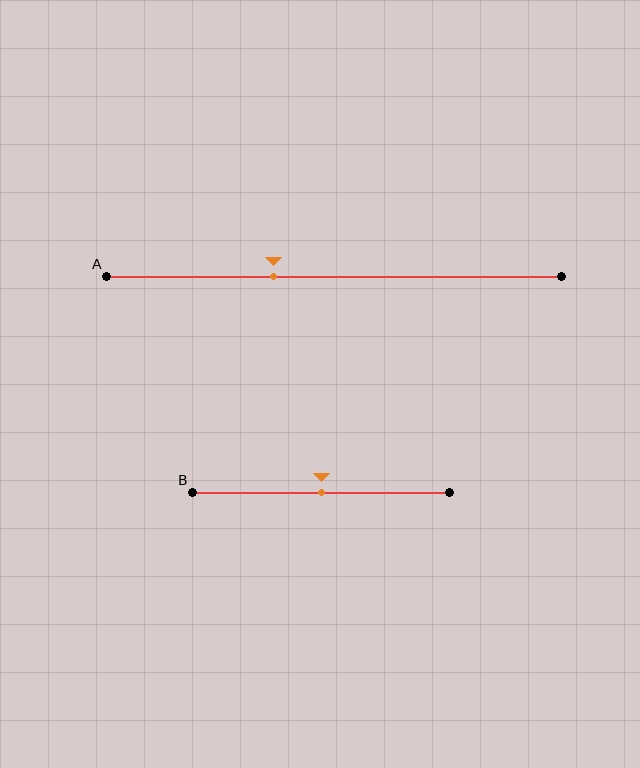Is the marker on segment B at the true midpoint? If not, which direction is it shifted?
Yes, the marker on segment B is at the true midpoint.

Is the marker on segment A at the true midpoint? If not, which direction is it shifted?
No, the marker on segment A is shifted to the left by about 13% of the segment length.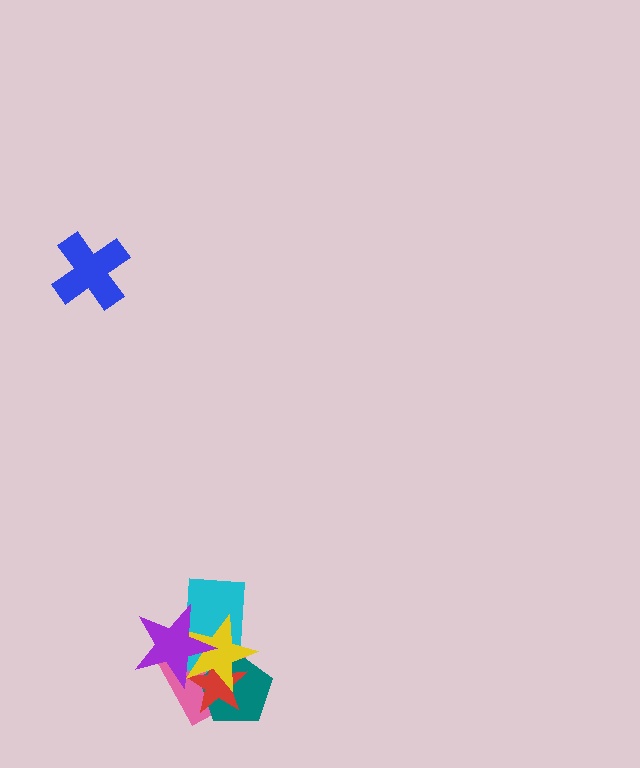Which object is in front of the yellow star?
The purple star is in front of the yellow star.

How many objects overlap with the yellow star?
5 objects overlap with the yellow star.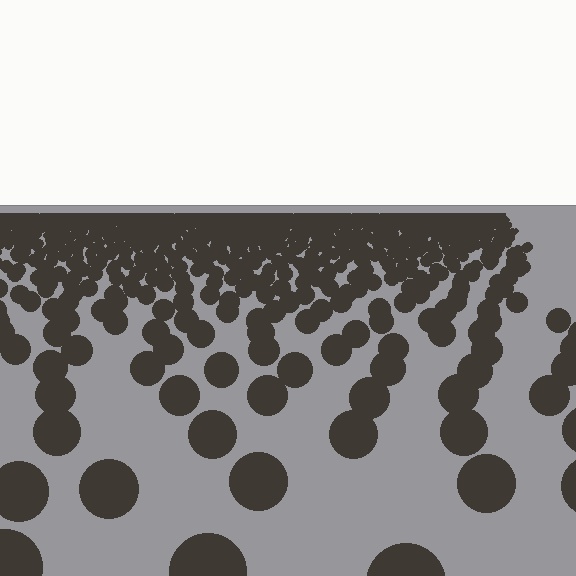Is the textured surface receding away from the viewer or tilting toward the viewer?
The surface is receding away from the viewer. Texture elements get smaller and denser toward the top.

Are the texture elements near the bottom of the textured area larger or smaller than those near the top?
Larger. Near the bottom, elements are closer to the viewer and appear at a bigger on-screen size.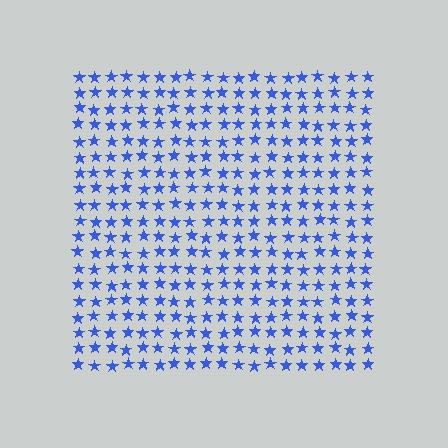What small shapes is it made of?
It is made of small stars.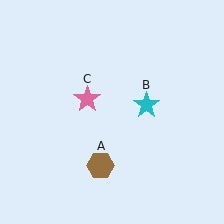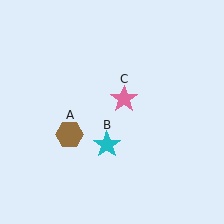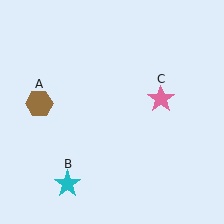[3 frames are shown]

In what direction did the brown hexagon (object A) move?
The brown hexagon (object A) moved up and to the left.